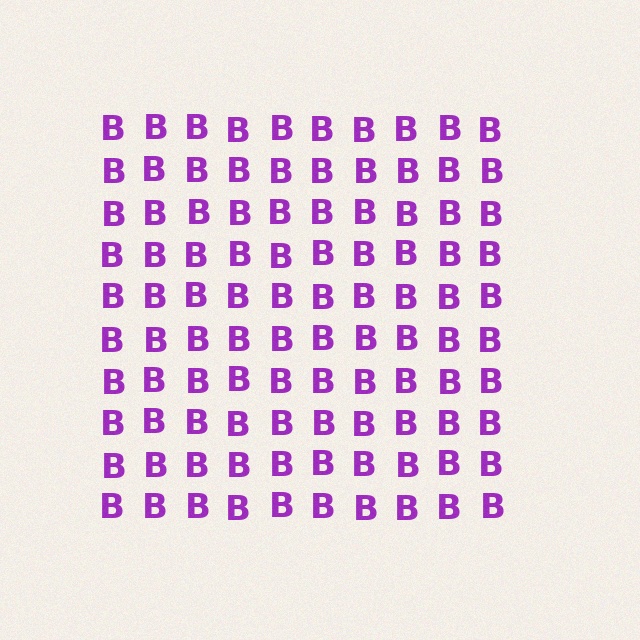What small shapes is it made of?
It is made of small letter B's.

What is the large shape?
The large shape is a square.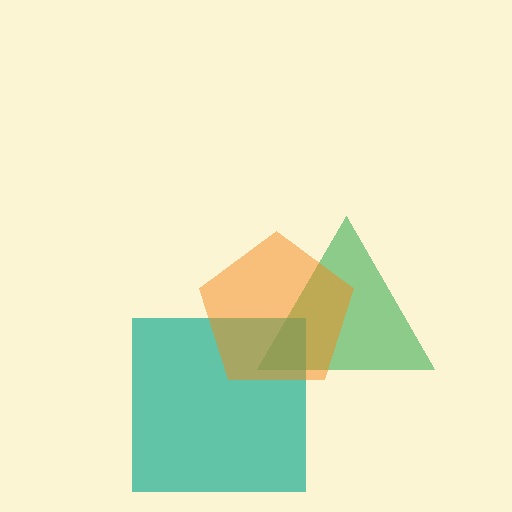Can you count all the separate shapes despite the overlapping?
Yes, there are 3 separate shapes.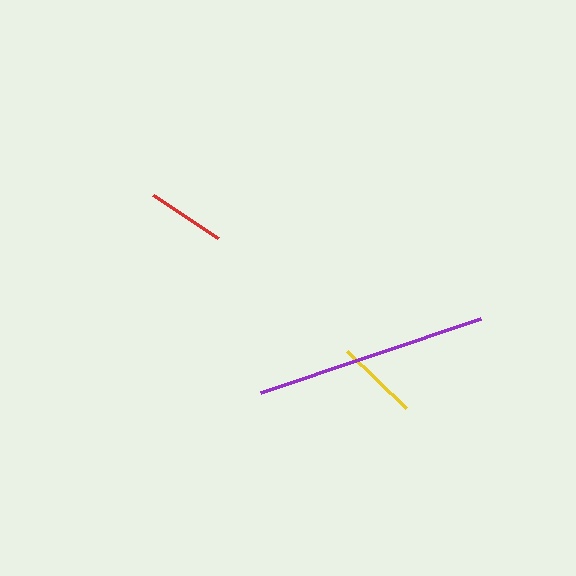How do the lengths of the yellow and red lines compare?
The yellow and red lines are approximately the same length.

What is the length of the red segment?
The red segment is approximately 77 pixels long.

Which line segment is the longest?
The purple line is the longest at approximately 233 pixels.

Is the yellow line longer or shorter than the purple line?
The purple line is longer than the yellow line.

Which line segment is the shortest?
The red line is the shortest at approximately 77 pixels.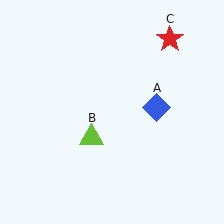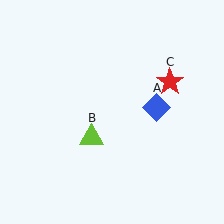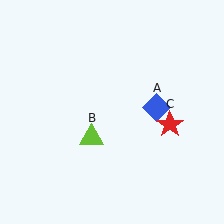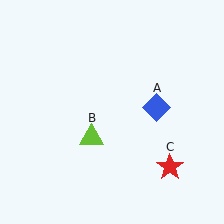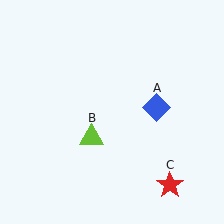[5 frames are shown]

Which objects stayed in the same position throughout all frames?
Blue diamond (object A) and lime triangle (object B) remained stationary.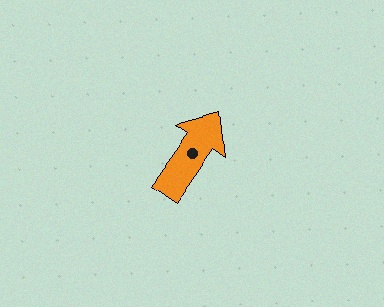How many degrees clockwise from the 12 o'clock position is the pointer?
Approximately 35 degrees.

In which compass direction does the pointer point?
Northeast.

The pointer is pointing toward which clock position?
Roughly 1 o'clock.